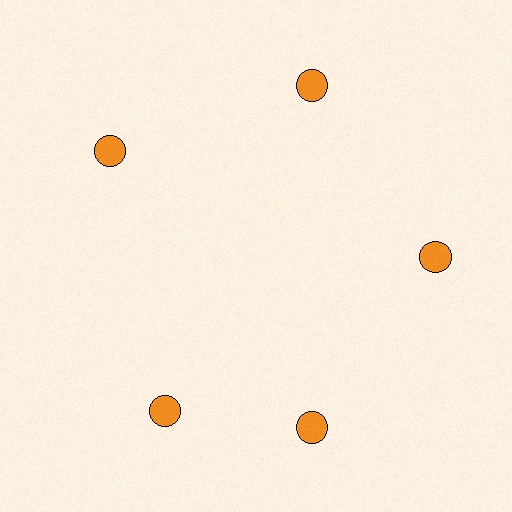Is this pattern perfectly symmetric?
No. The 5 orange circles are arranged in a ring, but one element near the 8 o'clock position is rotated out of alignment along the ring, breaking the 5-fold rotational symmetry.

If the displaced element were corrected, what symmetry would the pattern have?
It would have 5-fold rotational symmetry — the pattern would map onto itself every 72 degrees.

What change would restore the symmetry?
The symmetry would be restored by rotating it back into even spacing with its neighbors so that all 5 circles sit at equal angles and equal distance from the center.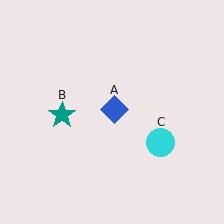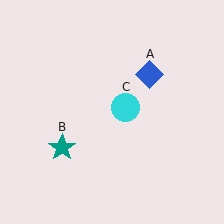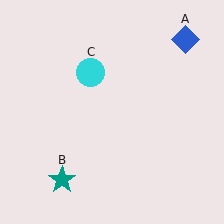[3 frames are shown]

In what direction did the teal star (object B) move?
The teal star (object B) moved down.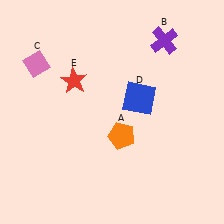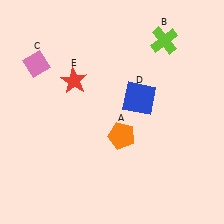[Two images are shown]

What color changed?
The cross (B) changed from purple in Image 1 to lime in Image 2.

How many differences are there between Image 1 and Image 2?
There is 1 difference between the two images.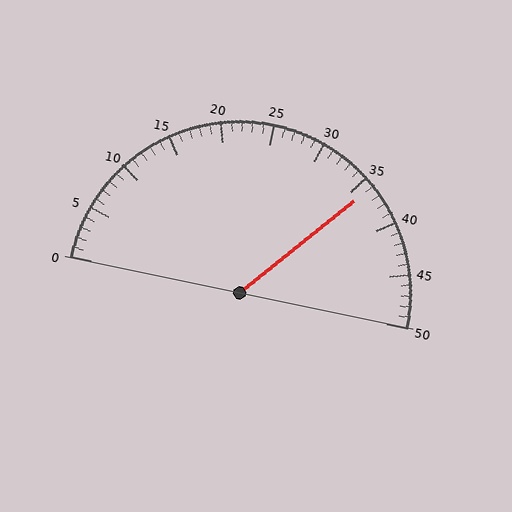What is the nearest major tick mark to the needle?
The nearest major tick mark is 35.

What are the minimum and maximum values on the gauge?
The gauge ranges from 0 to 50.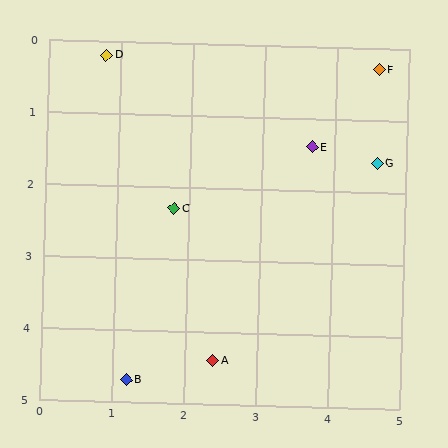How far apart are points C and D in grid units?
Points C and D are about 2.3 grid units apart.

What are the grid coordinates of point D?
Point D is at approximately (0.8, 0.2).